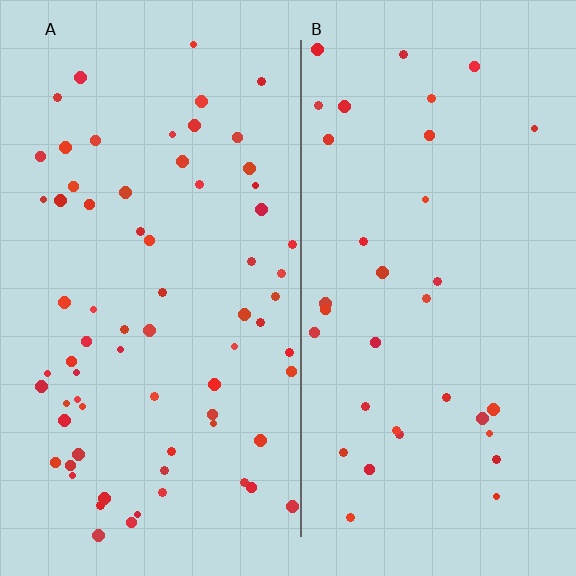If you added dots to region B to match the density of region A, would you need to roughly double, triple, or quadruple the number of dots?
Approximately double.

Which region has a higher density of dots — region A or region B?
A (the left).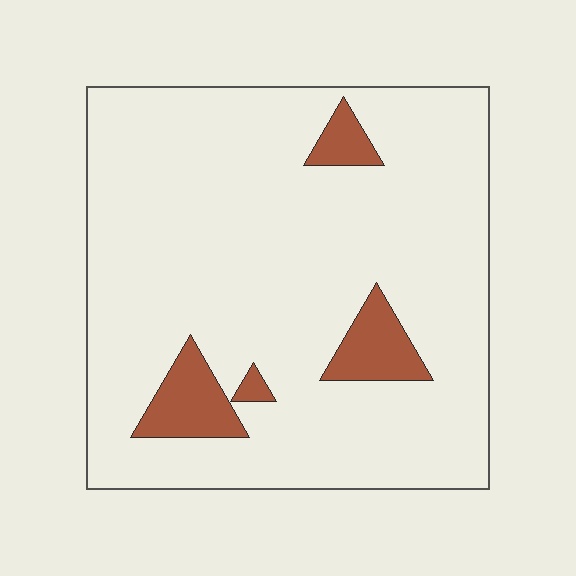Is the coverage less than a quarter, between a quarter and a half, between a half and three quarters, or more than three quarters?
Less than a quarter.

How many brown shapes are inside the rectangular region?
4.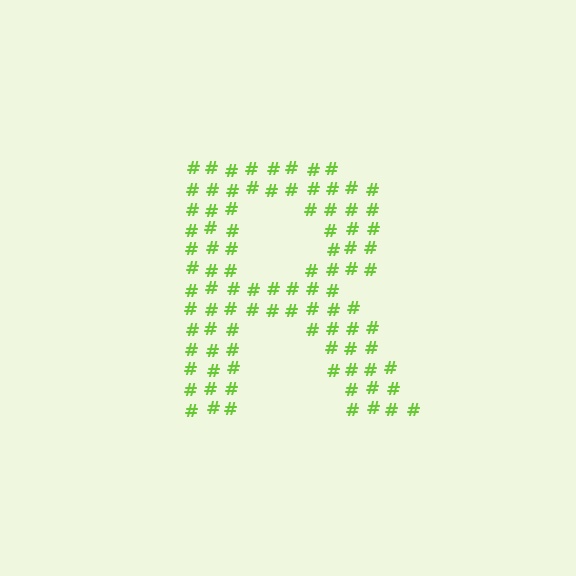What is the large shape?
The large shape is the letter R.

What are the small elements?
The small elements are hash symbols.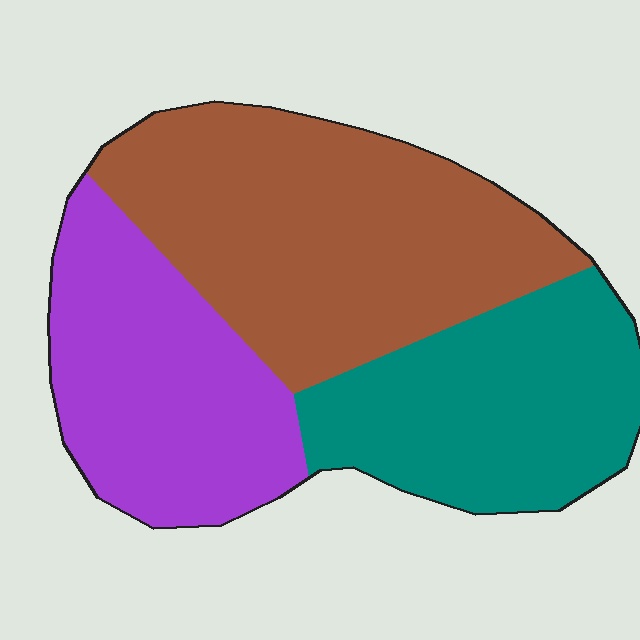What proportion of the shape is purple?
Purple covers 29% of the shape.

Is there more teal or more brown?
Brown.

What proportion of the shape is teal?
Teal takes up between a sixth and a third of the shape.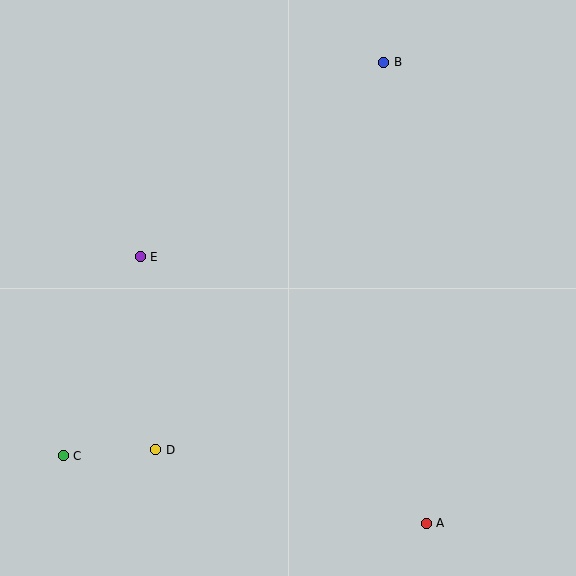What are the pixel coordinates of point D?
Point D is at (156, 450).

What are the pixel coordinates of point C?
Point C is at (63, 456).